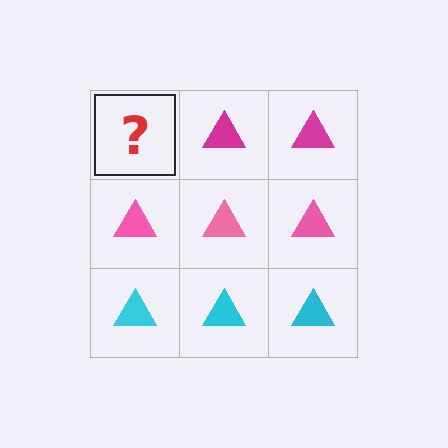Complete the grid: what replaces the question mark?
The question mark should be replaced with a magenta triangle.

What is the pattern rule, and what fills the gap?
The rule is that each row has a consistent color. The gap should be filled with a magenta triangle.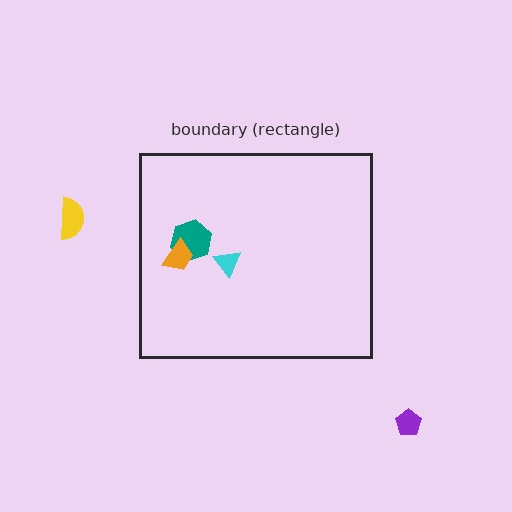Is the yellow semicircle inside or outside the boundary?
Outside.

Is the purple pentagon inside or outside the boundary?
Outside.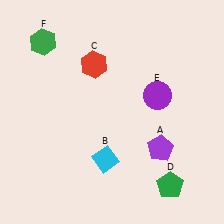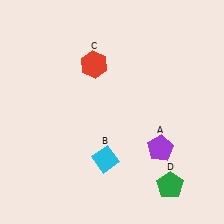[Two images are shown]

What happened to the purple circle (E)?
The purple circle (E) was removed in Image 2. It was in the top-right area of Image 1.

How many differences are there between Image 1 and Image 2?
There are 2 differences between the two images.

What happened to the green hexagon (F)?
The green hexagon (F) was removed in Image 2. It was in the top-left area of Image 1.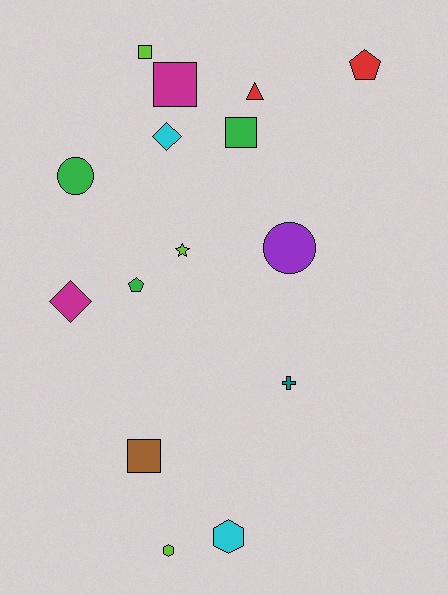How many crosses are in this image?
There is 1 cross.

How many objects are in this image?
There are 15 objects.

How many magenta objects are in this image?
There are 2 magenta objects.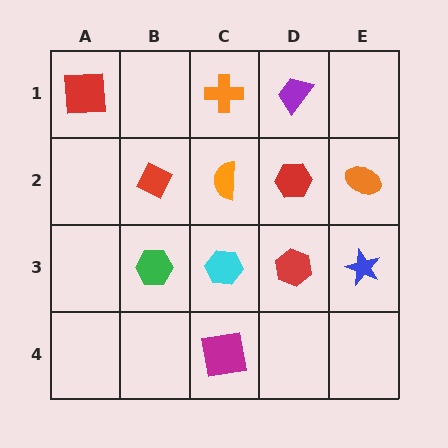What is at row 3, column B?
A green hexagon.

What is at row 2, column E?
An orange ellipse.